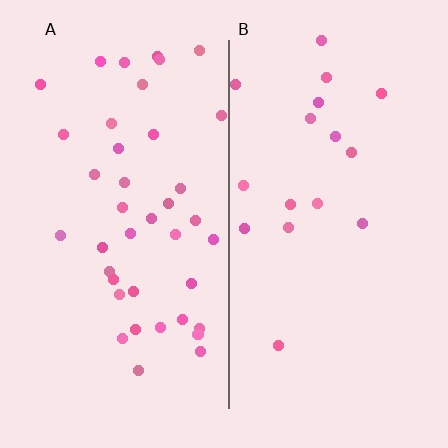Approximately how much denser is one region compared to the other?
Approximately 2.4× — region A over region B.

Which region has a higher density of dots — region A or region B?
A (the left).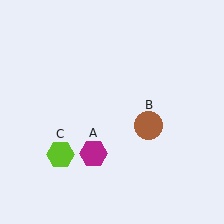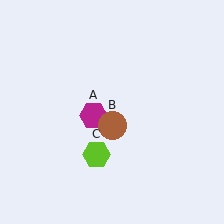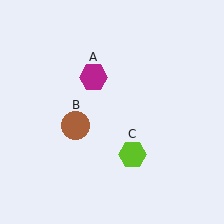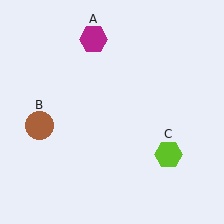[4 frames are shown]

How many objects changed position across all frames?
3 objects changed position: magenta hexagon (object A), brown circle (object B), lime hexagon (object C).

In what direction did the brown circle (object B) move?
The brown circle (object B) moved left.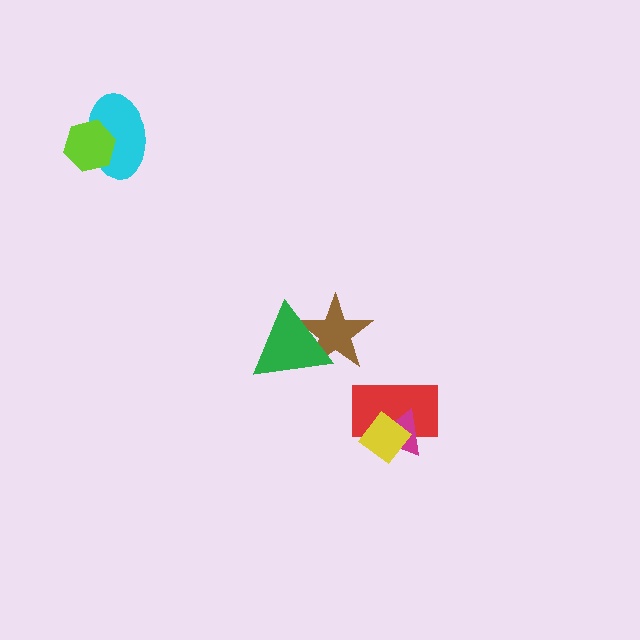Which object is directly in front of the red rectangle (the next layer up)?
The magenta triangle is directly in front of the red rectangle.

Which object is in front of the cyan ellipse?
The lime hexagon is in front of the cyan ellipse.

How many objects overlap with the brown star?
1 object overlaps with the brown star.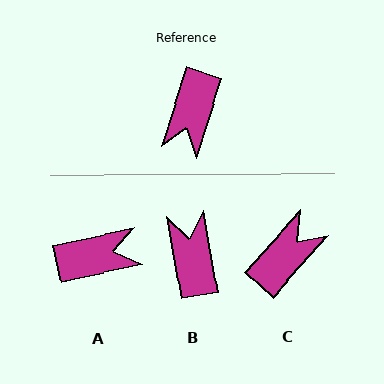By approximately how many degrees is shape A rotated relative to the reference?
Approximately 120 degrees counter-clockwise.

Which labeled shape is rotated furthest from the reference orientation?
C, about 156 degrees away.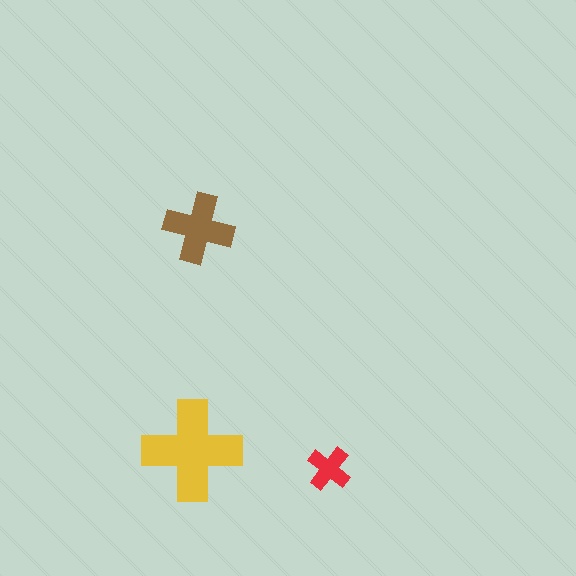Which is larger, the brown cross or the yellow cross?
The yellow one.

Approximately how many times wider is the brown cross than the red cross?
About 1.5 times wider.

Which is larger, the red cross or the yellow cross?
The yellow one.